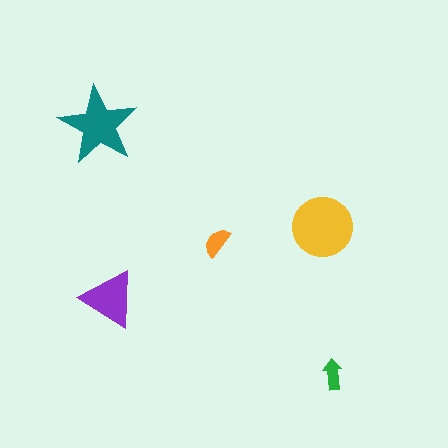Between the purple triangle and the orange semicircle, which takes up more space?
The purple triangle.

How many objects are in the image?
There are 5 objects in the image.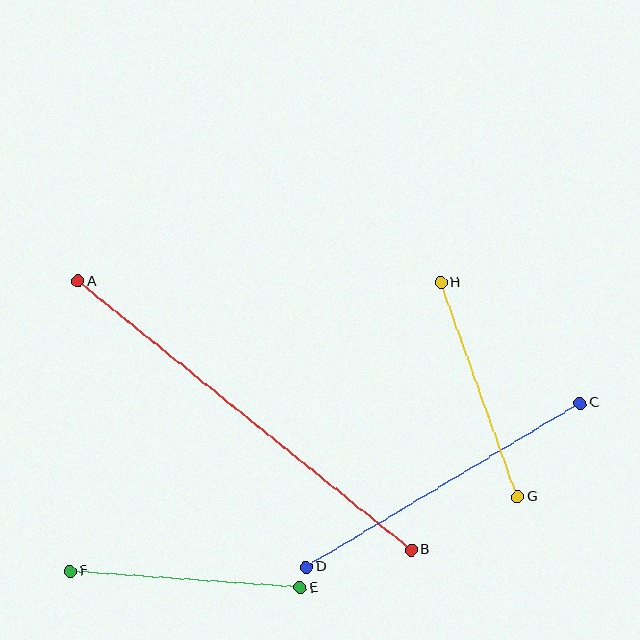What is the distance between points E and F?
The distance is approximately 230 pixels.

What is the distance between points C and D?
The distance is approximately 319 pixels.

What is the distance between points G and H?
The distance is approximately 227 pixels.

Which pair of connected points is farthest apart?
Points A and B are farthest apart.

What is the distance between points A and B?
The distance is approximately 428 pixels.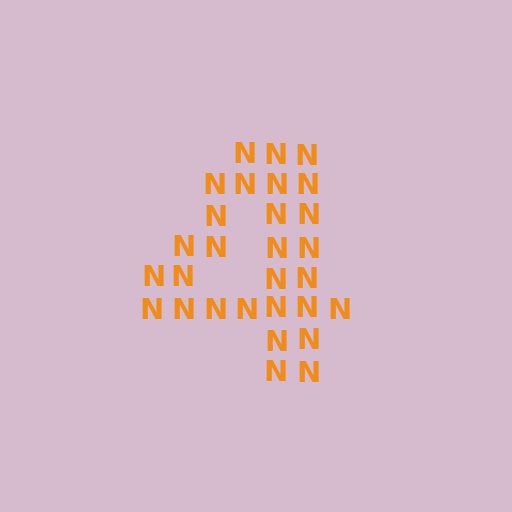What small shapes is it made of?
It is made of small letter N's.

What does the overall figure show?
The overall figure shows the digit 4.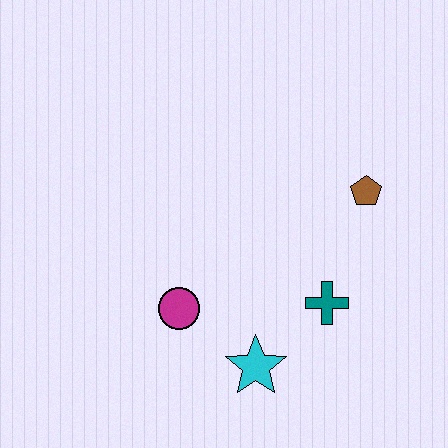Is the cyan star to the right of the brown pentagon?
No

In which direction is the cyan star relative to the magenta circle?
The cyan star is to the right of the magenta circle.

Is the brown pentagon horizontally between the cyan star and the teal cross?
No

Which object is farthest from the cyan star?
The brown pentagon is farthest from the cyan star.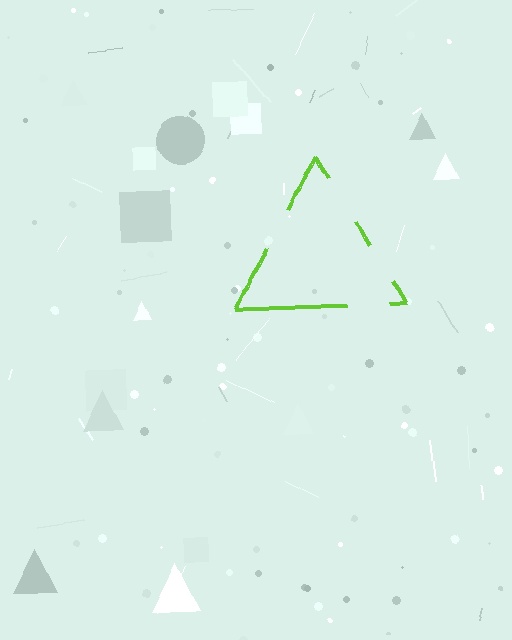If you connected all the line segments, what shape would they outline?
They would outline a triangle.